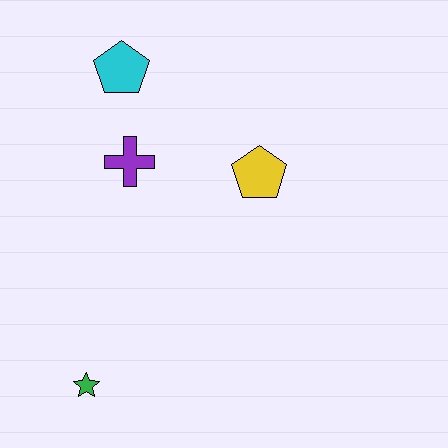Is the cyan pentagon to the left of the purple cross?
Yes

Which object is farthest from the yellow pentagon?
The green star is farthest from the yellow pentagon.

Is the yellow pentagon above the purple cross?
No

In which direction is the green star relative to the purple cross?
The green star is below the purple cross.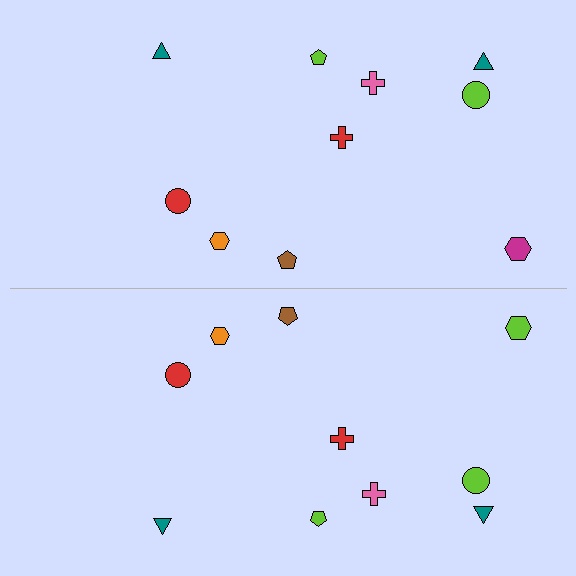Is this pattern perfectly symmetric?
No, the pattern is not perfectly symmetric. The lime hexagon on the bottom side breaks the symmetry — its mirror counterpart is magenta.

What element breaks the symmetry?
The lime hexagon on the bottom side breaks the symmetry — its mirror counterpart is magenta.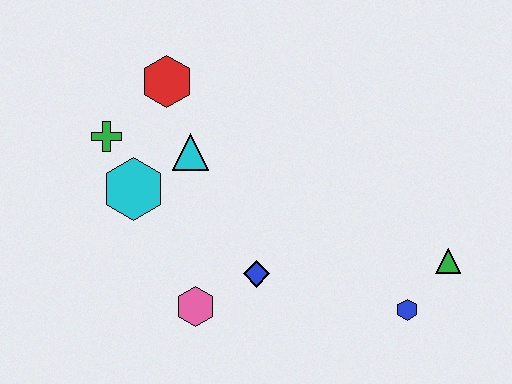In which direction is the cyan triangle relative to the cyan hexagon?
The cyan triangle is to the right of the cyan hexagon.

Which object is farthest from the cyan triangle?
The green triangle is farthest from the cyan triangle.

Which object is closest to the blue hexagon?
The green triangle is closest to the blue hexagon.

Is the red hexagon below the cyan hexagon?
No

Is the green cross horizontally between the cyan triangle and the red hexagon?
No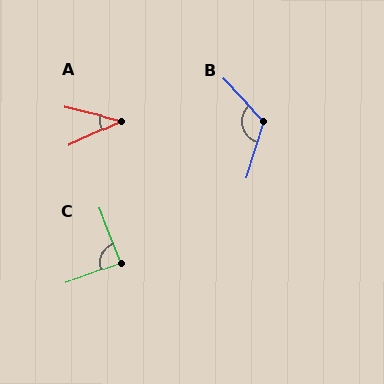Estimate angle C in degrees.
Approximately 89 degrees.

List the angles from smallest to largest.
A (39°), C (89°), B (119°).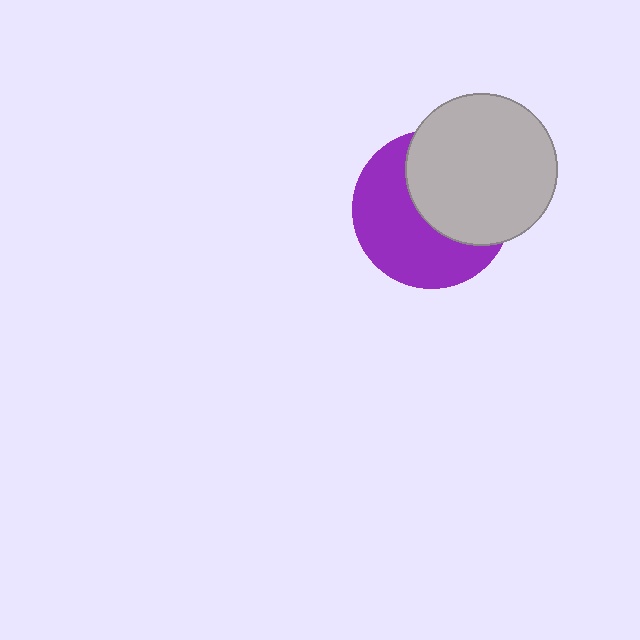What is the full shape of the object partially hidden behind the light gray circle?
The partially hidden object is a purple circle.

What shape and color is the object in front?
The object in front is a light gray circle.